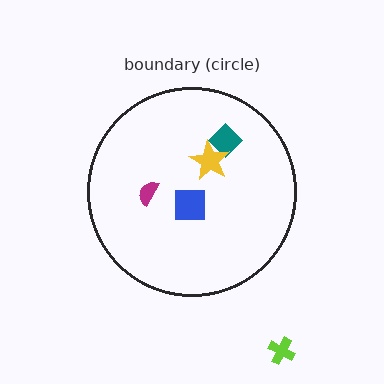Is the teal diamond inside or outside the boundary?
Inside.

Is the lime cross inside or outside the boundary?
Outside.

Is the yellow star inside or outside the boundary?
Inside.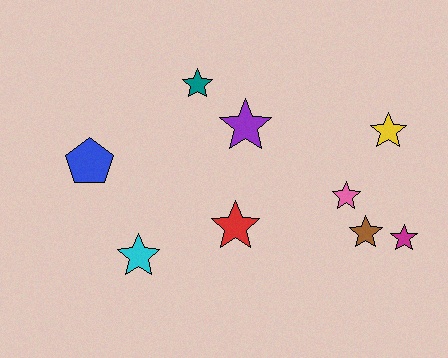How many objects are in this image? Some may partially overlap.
There are 9 objects.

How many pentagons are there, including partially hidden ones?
There is 1 pentagon.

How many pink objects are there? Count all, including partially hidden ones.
There is 1 pink object.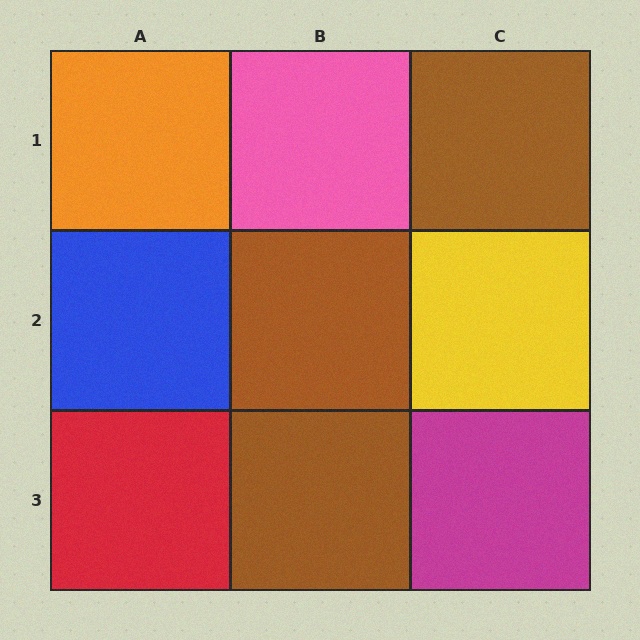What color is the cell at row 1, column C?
Brown.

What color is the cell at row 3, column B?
Brown.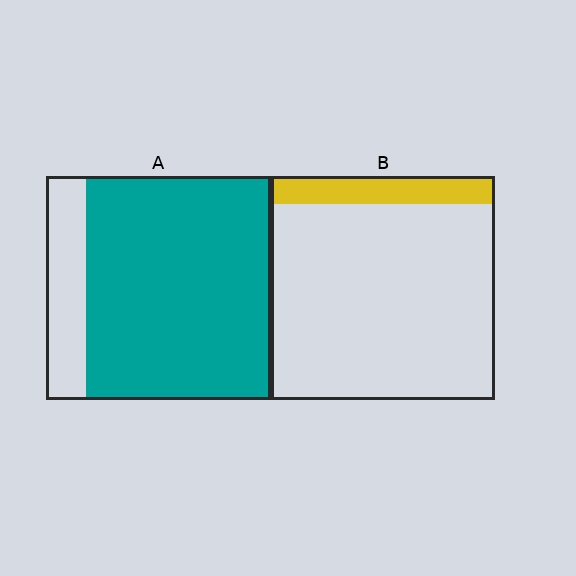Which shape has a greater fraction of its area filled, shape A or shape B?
Shape A.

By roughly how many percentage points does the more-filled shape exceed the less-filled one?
By roughly 70 percentage points (A over B).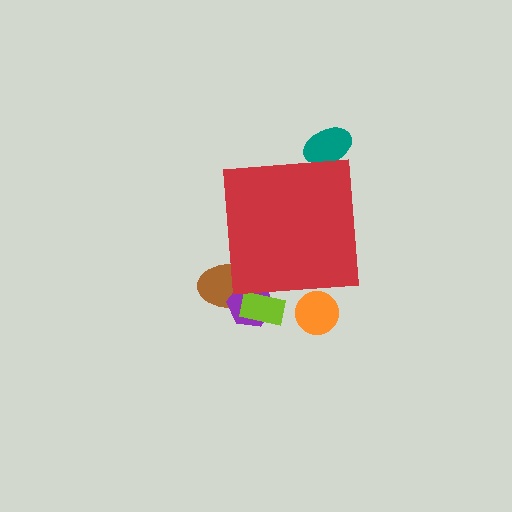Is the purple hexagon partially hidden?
Yes, the purple hexagon is partially hidden behind the red square.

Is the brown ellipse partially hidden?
Yes, the brown ellipse is partially hidden behind the red square.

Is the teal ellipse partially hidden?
Yes, the teal ellipse is partially hidden behind the red square.